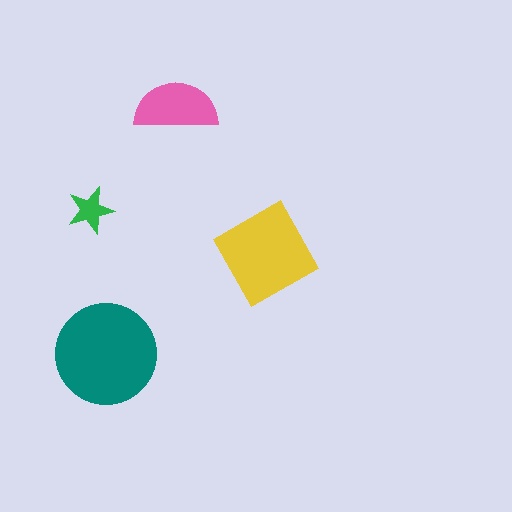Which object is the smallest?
The green star.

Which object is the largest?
The teal circle.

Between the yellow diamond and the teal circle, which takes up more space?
The teal circle.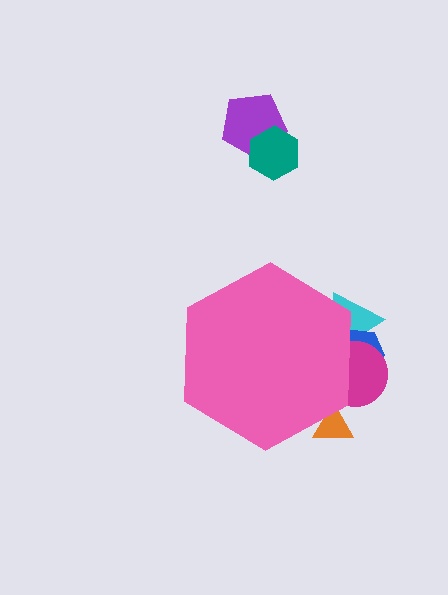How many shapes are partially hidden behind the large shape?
4 shapes are partially hidden.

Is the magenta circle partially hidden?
Yes, the magenta circle is partially hidden behind the pink hexagon.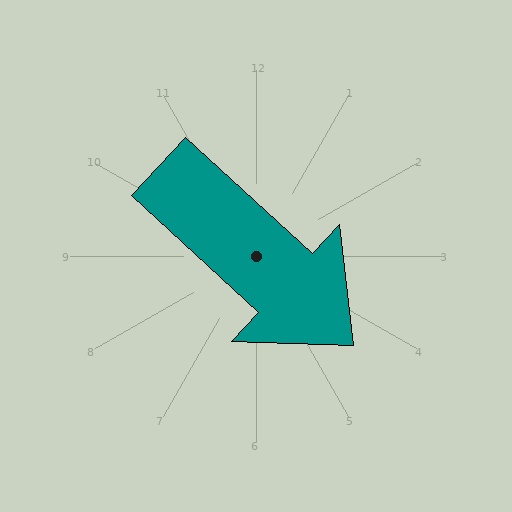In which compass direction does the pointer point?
Southeast.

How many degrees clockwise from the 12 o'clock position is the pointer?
Approximately 133 degrees.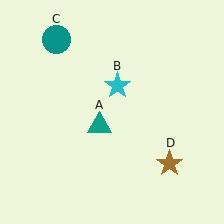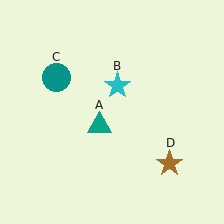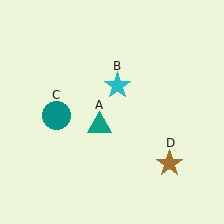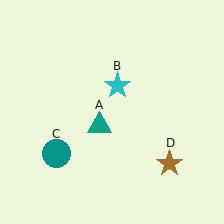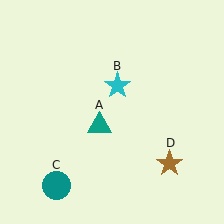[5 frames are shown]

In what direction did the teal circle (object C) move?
The teal circle (object C) moved down.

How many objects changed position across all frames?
1 object changed position: teal circle (object C).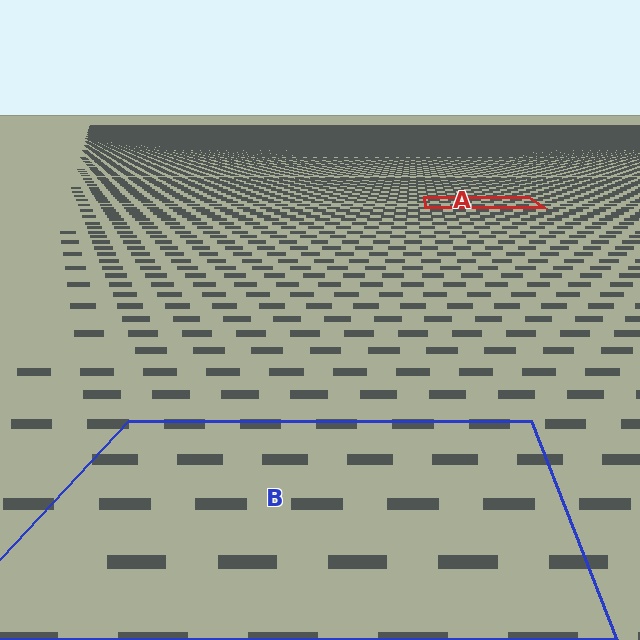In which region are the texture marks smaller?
The texture marks are smaller in region A, because it is farther away.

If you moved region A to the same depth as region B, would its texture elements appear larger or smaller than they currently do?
They would appear larger. At a closer depth, the same texture elements are projected at a bigger on-screen size.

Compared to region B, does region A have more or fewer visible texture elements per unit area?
Region A has more texture elements per unit area — they are packed more densely because it is farther away.